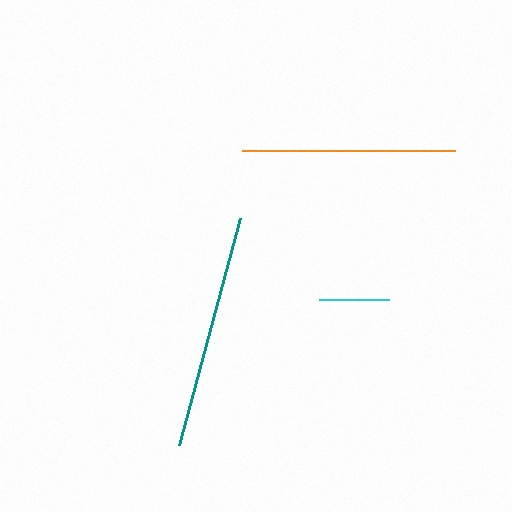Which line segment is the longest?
The teal line is the longest at approximately 235 pixels.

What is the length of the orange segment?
The orange segment is approximately 214 pixels long.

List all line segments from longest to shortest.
From longest to shortest: teal, orange, cyan.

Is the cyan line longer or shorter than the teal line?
The teal line is longer than the cyan line.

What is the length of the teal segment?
The teal segment is approximately 235 pixels long.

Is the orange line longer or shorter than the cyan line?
The orange line is longer than the cyan line.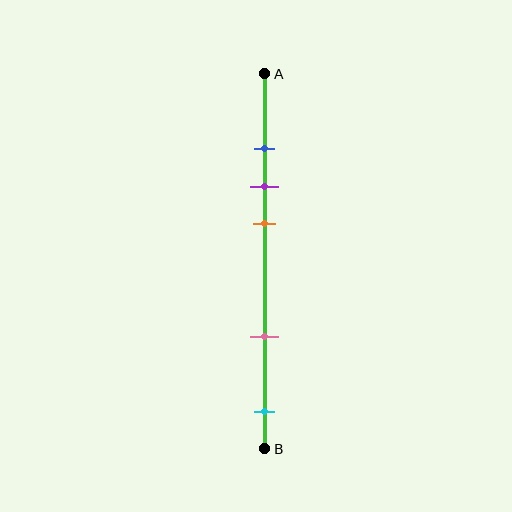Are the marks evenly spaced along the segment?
No, the marks are not evenly spaced.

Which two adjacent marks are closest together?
The blue and purple marks are the closest adjacent pair.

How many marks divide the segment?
There are 5 marks dividing the segment.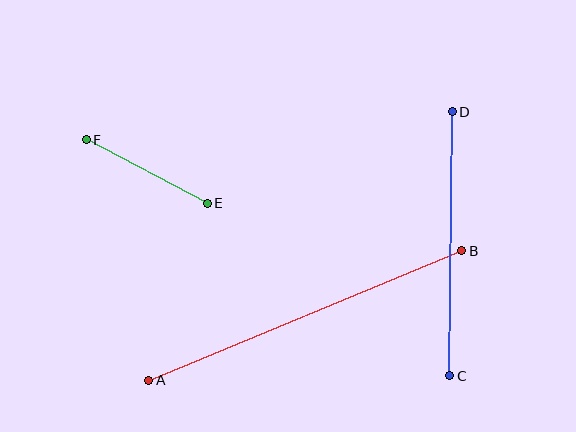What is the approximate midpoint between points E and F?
The midpoint is at approximately (147, 171) pixels.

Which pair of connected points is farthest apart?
Points A and B are farthest apart.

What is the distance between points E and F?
The distance is approximately 137 pixels.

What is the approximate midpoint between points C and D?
The midpoint is at approximately (451, 244) pixels.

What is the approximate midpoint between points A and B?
The midpoint is at approximately (305, 315) pixels.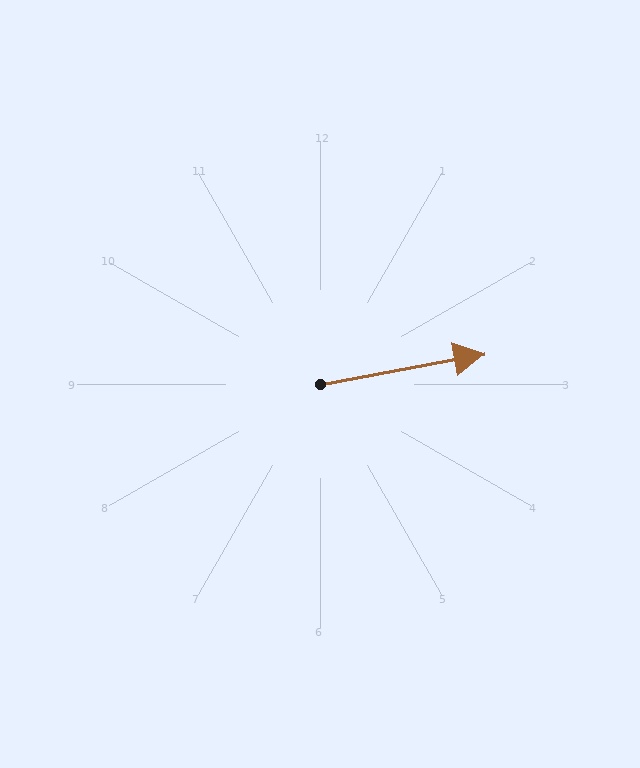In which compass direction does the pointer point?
East.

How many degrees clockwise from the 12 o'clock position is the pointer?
Approximately 79 degrees.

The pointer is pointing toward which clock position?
Roughly 3 o'clock.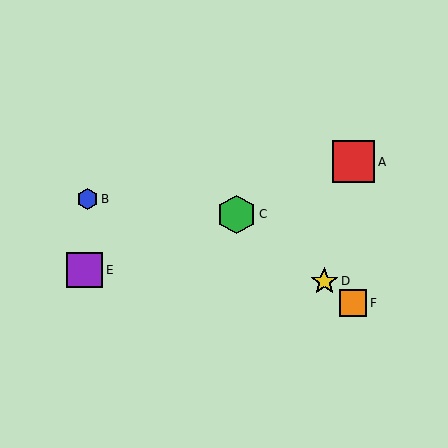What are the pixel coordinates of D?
Object D is at (324, 281).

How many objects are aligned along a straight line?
3 objects (C, D, F) are aligned along a straight line.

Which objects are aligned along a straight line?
Objects C, D, F are aligned along a straight line.